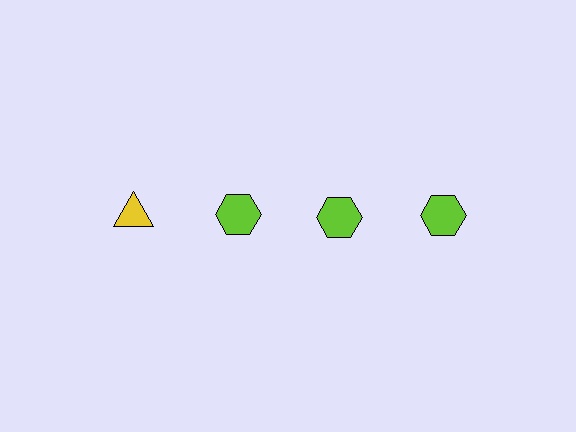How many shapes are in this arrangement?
There are 4 shapes arranged in a grid pattern.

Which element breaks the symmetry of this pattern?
The yellow triangle in the top row, leftmost column breaks the symmetry. All other shapes are lime hexagons.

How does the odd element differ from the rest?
It differs in both color (yellow instead of lime) and shape (triangle instead of hexagon).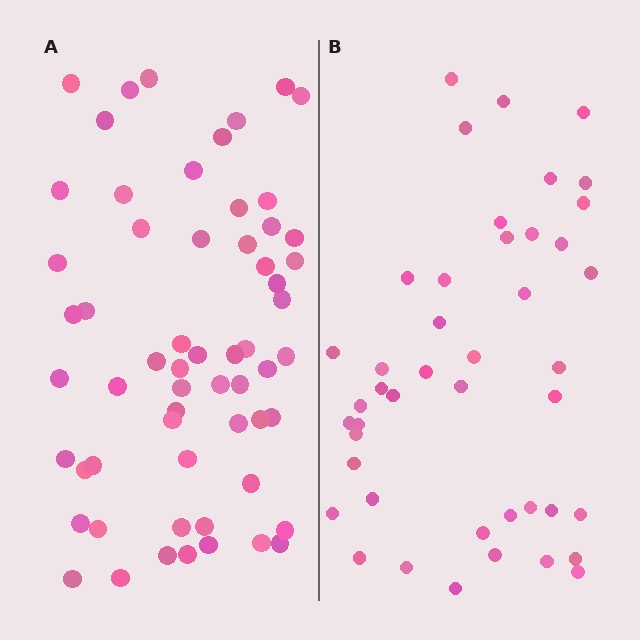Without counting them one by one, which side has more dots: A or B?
Region A (the left region) has more dots.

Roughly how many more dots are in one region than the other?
Region A has approximately 15 more dots than region B.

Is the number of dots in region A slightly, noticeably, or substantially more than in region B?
Region A has noticeably more, but not dramatically so. The ratio is roughly 1.4 to 1.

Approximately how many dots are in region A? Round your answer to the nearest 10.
About 60 dots.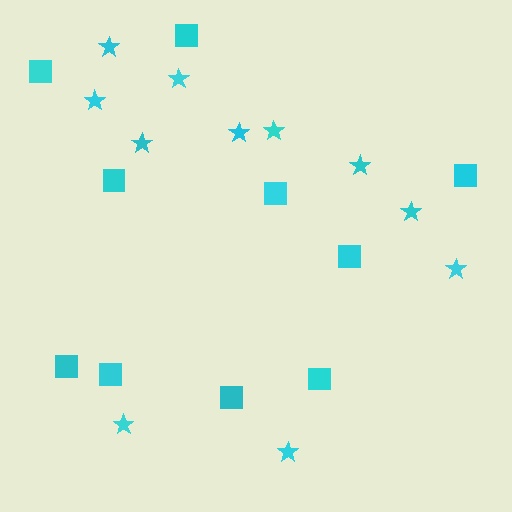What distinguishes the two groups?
There are 2 groups: one group of stars (11) and one group of squares (10).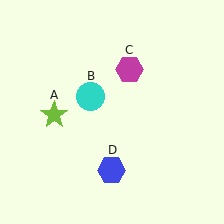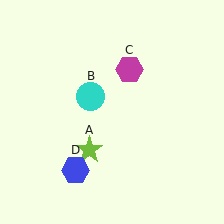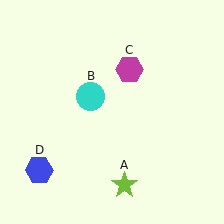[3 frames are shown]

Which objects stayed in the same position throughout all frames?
Cyan circle (object B) and magenta hexagon (object C) remained stationary.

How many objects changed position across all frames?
2 objects changed position: lime star (object A), blue hexagon (object D).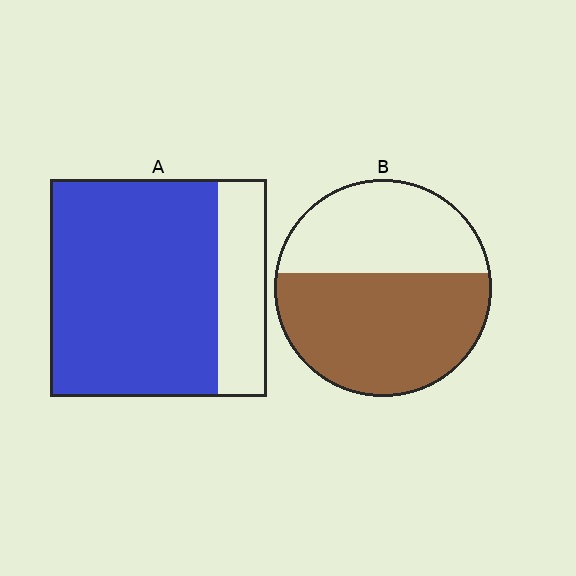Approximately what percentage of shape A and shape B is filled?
A is approximately 75% and B is approximately 60%.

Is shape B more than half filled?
Yes.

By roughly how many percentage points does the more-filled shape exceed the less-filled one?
By roughly 20 percentage points (A over B).